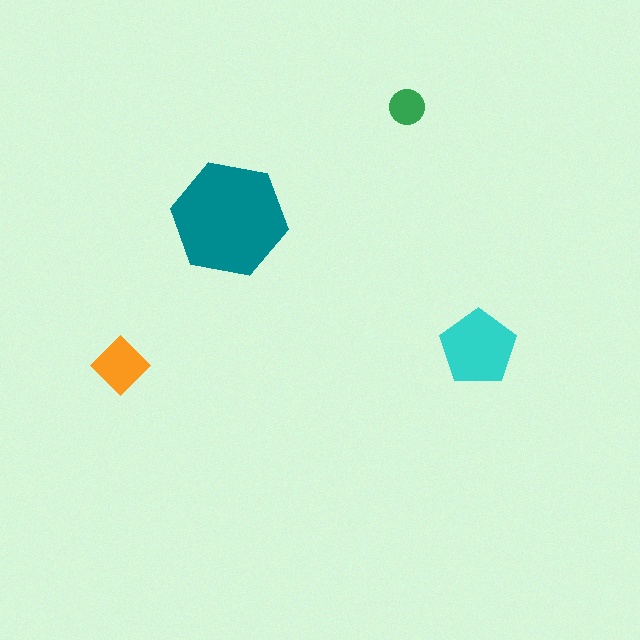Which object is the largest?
The teal hexagon.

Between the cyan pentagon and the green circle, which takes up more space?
The cyan pentagon.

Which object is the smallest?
The green circle.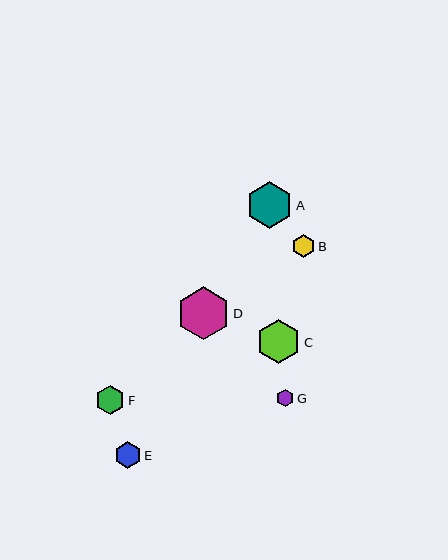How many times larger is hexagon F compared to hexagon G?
Hexagon F is approximately 1.7 times the size of hexagon G.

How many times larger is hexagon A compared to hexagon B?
Hexagon A is approximately 2.0 times the size of hexagon B.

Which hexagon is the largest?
Hexagon D is the largest with a size of approximately 53 pixels.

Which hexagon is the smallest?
Hexagon G is the smallest with a size of approximately 17 pixels.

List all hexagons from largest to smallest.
From largest to smallest: D, A, C, F, E, B, G.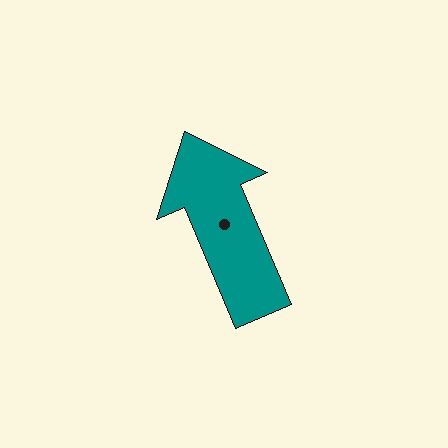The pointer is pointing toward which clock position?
Roughly 11 o'clock.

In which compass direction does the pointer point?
Northwest.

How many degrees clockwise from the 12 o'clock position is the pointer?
Approximately 337 degrees.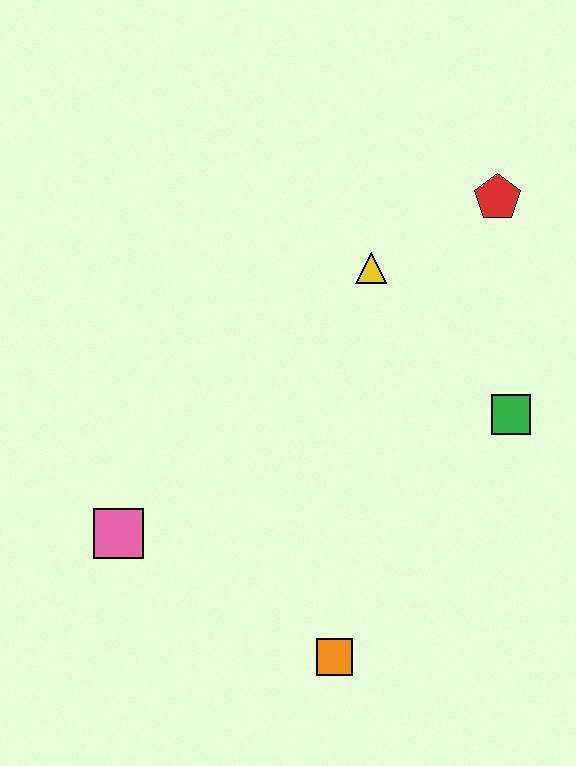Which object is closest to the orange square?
The pink square is closest to the orange square.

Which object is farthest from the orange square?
The red pentagon is farthest from the orange square.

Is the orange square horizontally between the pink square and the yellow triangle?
Yes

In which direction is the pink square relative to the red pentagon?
The pink square is to the left of the red pentagon.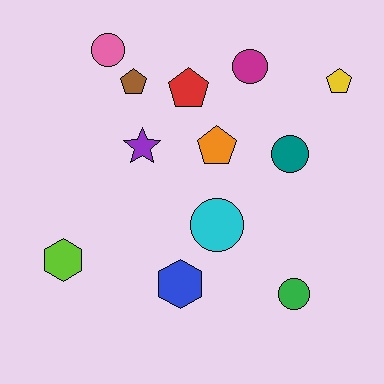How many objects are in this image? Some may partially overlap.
There are 12 objects.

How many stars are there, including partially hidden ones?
There is 1 star.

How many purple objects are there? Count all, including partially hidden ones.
There is 1 purple object.